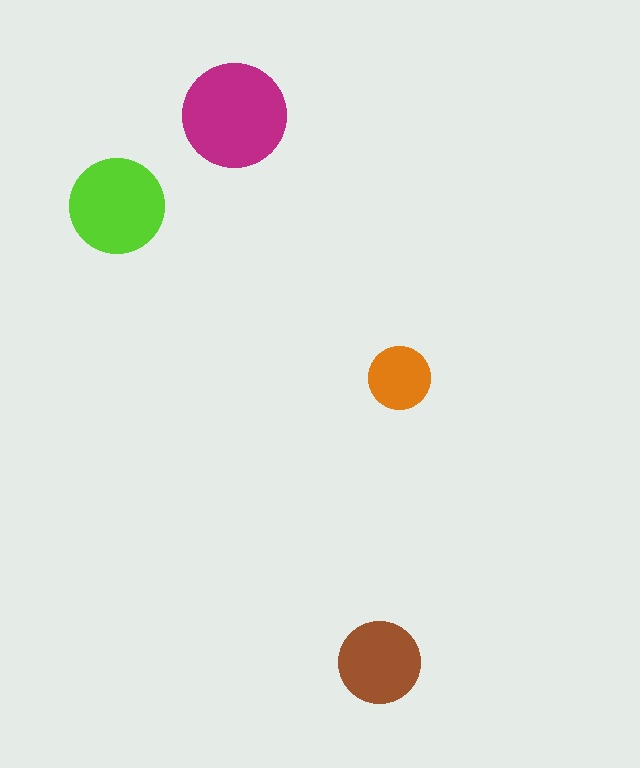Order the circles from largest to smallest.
the magenta one, the lime one, the brown one, the orange one.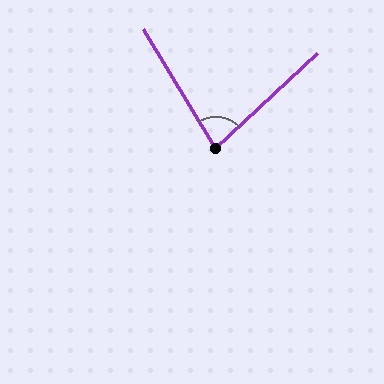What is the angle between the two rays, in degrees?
Approximately 78 degrees.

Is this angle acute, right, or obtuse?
It is acute.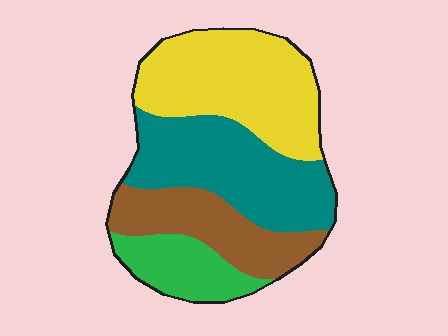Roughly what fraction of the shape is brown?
Brown takes up about one fifth (1/5) of the shape.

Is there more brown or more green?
Brown.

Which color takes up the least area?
Green, at roughly 15%.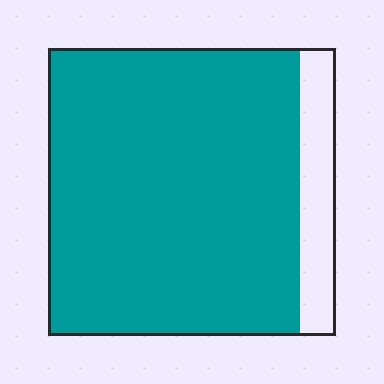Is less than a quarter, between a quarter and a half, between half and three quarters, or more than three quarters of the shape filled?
More than three quarters.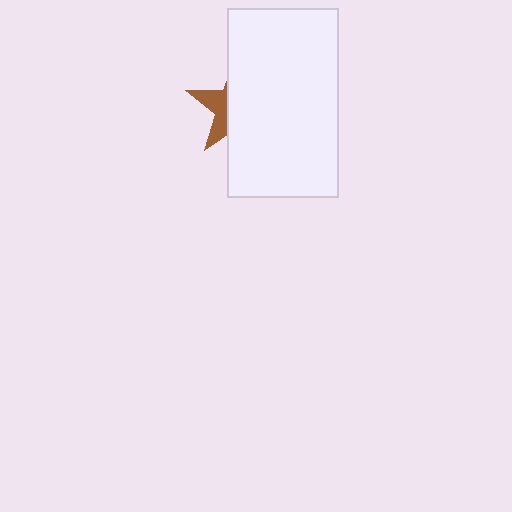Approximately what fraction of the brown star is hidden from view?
Roughly 66% of the brown star is hidden behind the white rectangle.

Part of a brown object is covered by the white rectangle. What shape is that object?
It is a star.